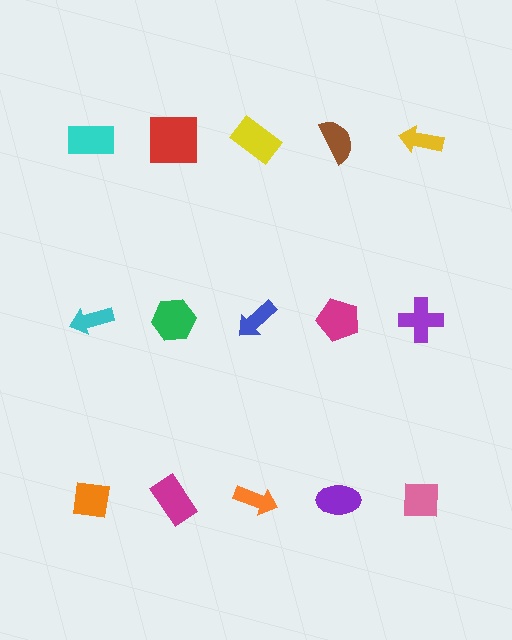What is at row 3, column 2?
A magenta rectangle.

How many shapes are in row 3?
5 shapes.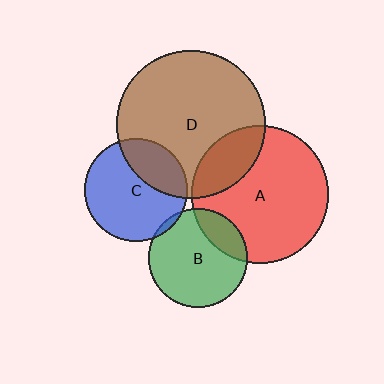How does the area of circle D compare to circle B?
Approximately 2.3 times.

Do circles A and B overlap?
Yes.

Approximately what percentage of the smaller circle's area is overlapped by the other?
Approximately 20%.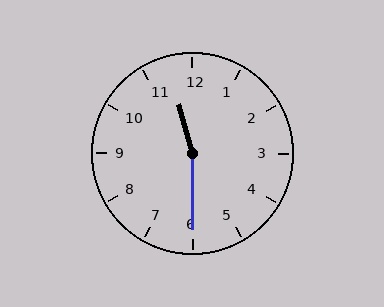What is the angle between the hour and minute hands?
Approximately 165 degrees.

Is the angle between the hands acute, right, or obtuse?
It is obtuse.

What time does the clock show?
11:30.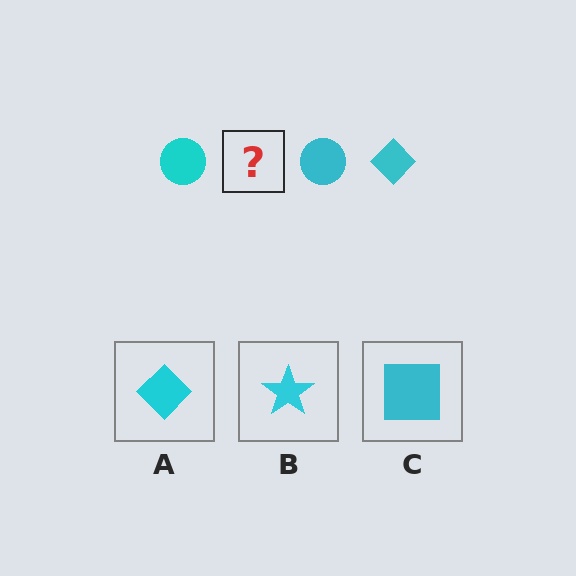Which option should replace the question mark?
Option A.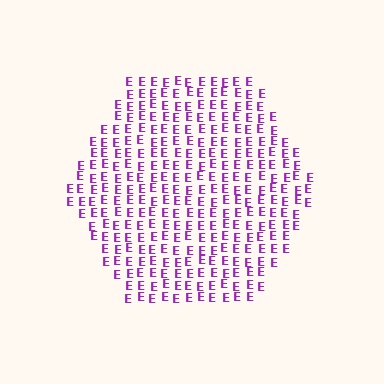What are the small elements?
The small elements are letter E's.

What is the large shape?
The large shape is a hexagon.